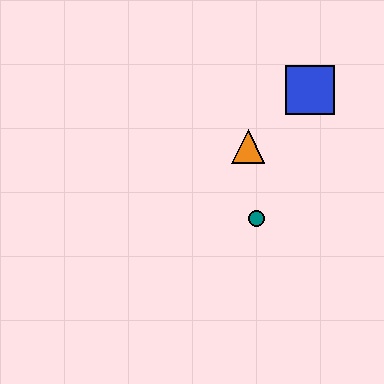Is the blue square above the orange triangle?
Yes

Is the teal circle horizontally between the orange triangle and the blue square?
Yes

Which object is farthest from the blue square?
The teal circle is farthest from the blue square.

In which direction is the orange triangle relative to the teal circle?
The orange triangle is above the teal circle.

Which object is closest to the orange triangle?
The teal circle is closest to the orange triangle.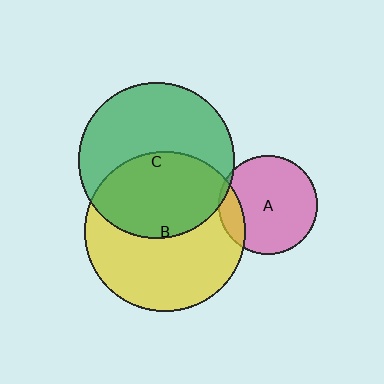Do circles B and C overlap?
Yes.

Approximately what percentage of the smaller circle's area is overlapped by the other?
Approximately 45%.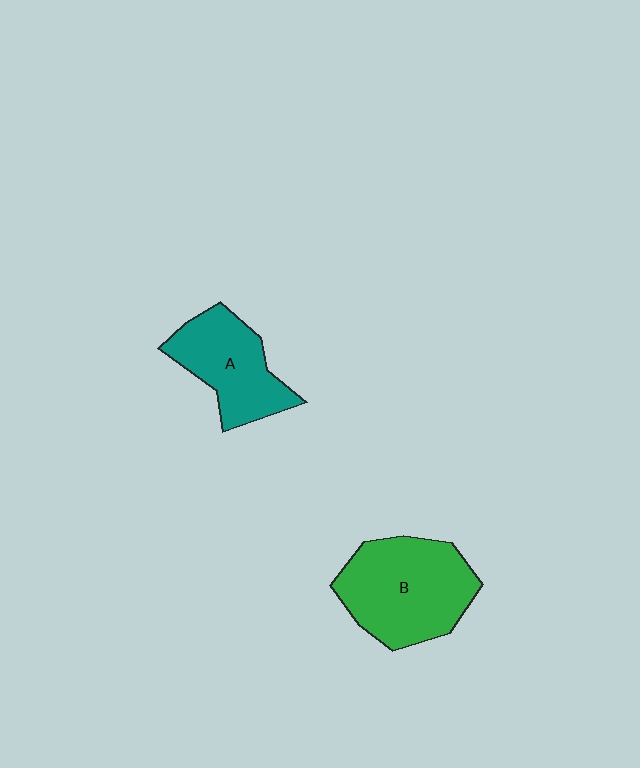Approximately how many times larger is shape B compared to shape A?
Approximately 1.4 times.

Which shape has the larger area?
Shape B (green).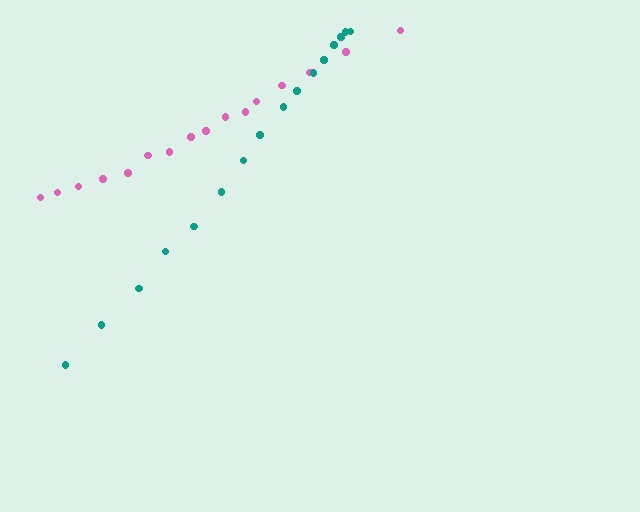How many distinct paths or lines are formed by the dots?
There are 2 distinct paths.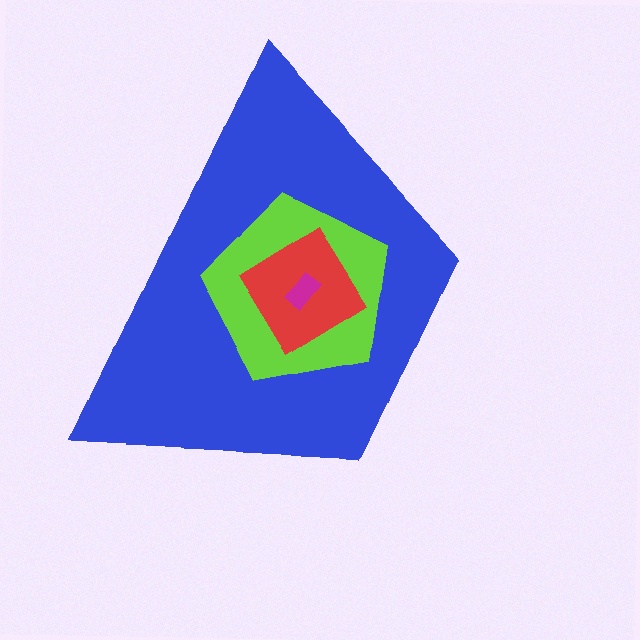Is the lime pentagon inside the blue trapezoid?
Yes.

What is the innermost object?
The magenta rectangle.